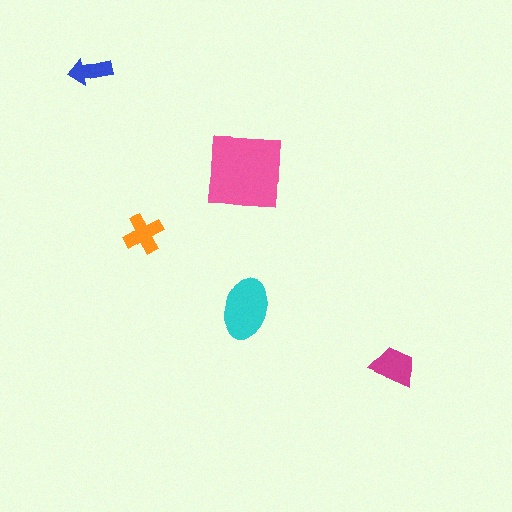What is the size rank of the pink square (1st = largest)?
1st.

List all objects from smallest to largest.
The blue arrow, the orange cross, the magenta trapezoid, the cyan ellipse, the pink square.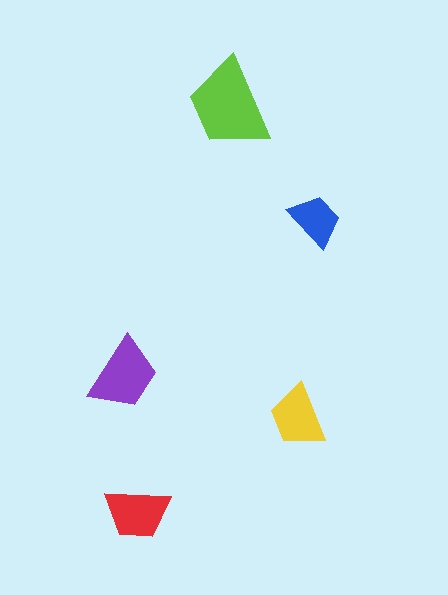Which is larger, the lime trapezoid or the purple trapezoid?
The lime one.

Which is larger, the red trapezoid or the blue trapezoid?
The red one.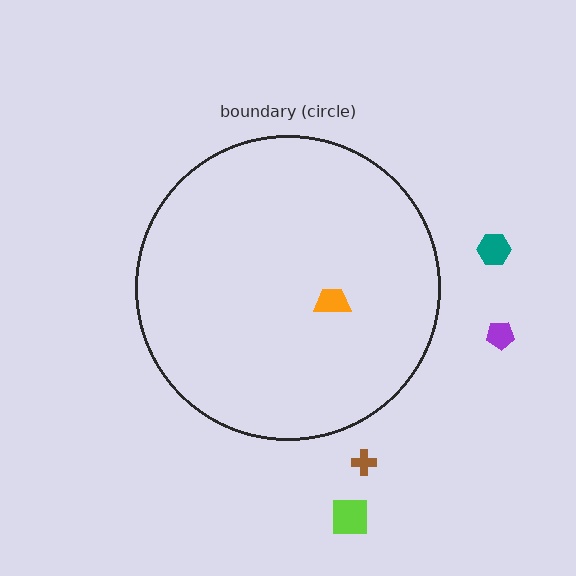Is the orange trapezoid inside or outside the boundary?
Inside.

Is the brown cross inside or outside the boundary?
Outside.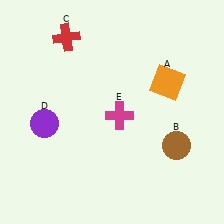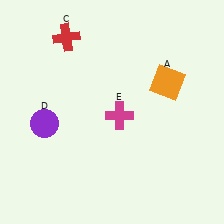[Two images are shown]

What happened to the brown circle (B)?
The brown circle (B) was removed in Image 2. It was in the bottom-right area of Image 1.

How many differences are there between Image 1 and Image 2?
There is 1 difference between the two images.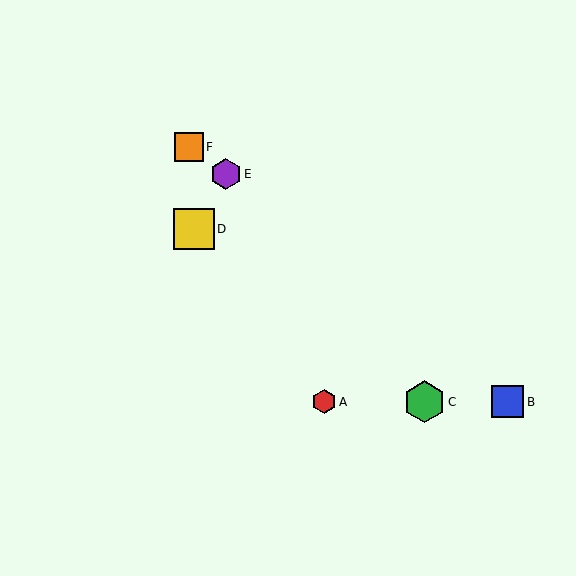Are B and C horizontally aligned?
Yes, both are at y≈402.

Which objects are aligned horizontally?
Objects A, B, C are aligned horizontally.